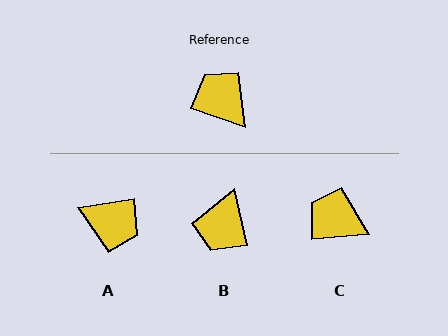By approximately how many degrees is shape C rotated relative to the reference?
Approximately 24 degrees counter-clockwise.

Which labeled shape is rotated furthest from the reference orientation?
A, about 153 degrees away.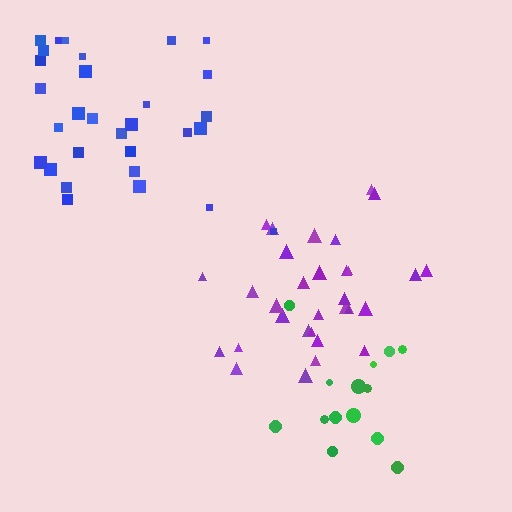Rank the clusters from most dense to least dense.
purple, green, blue.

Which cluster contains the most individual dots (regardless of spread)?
Purple (31).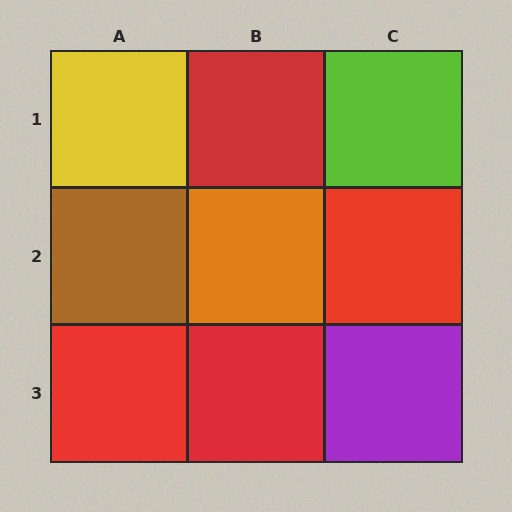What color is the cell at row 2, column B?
Orange.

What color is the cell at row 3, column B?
Red.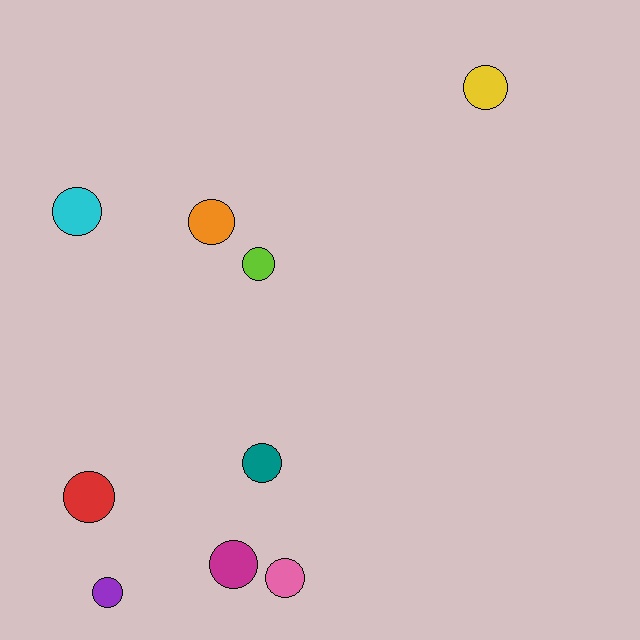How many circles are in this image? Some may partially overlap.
There are 9 circles.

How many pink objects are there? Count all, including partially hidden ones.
There is 1 pink object.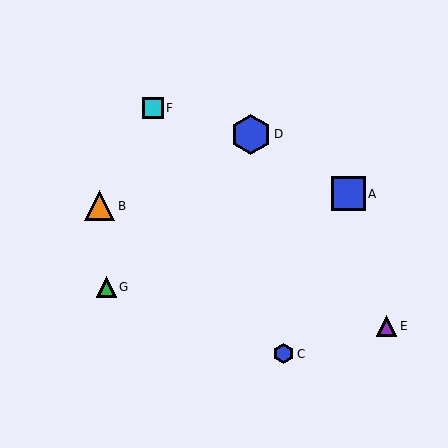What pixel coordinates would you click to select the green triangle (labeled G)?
Click at (106, 287) to select the green triangle G.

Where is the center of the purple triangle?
The center of the purple triangle is at (386, 326).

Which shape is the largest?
The blue hexagon (labeled D) is the largest.